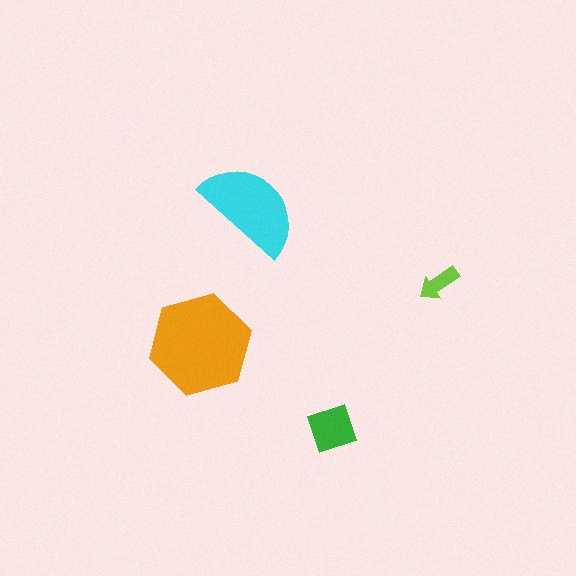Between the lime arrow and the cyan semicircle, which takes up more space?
The cyan semicircle.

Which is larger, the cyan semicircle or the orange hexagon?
The orange hexagon.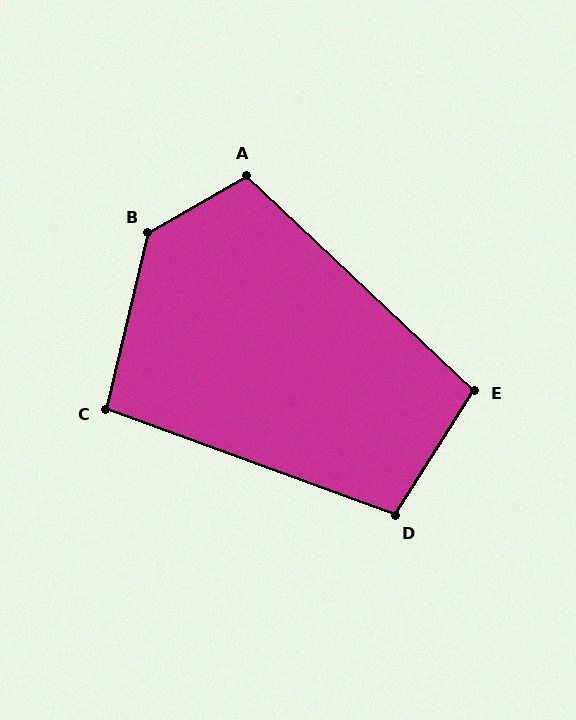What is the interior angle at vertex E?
Approximately 101 degrees (obtuse).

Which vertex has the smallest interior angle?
C, at approximately 97 degrees.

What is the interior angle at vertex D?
Approximately 102 degrees (obtuse).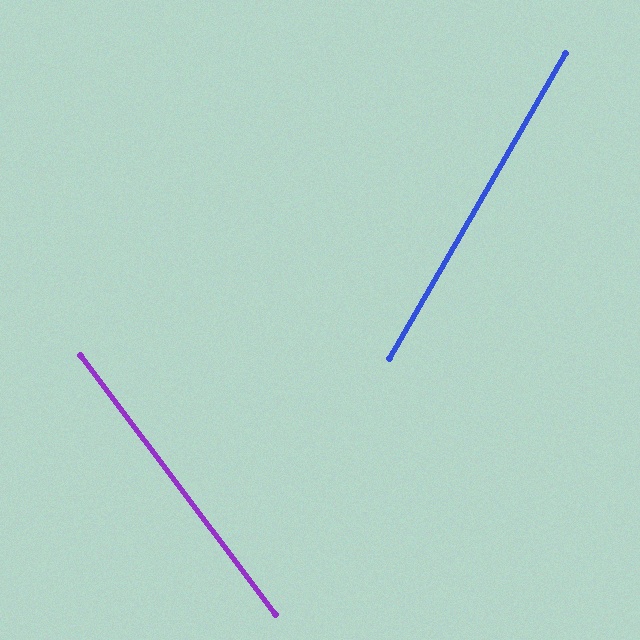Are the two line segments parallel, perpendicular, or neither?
Neither parallel nor perpendicular — they differ by about 67°.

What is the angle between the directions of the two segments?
Approximately 67 degrees.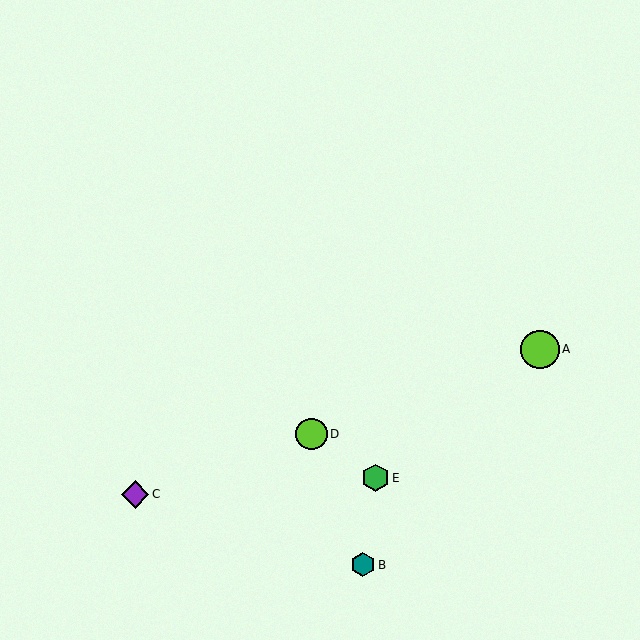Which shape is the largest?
The lime circle (labeled A) is the largest.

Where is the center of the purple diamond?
The center of the purple diamond is at (135, 494).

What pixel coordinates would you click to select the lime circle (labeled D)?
Click at (312, 434) to select the lime circle D.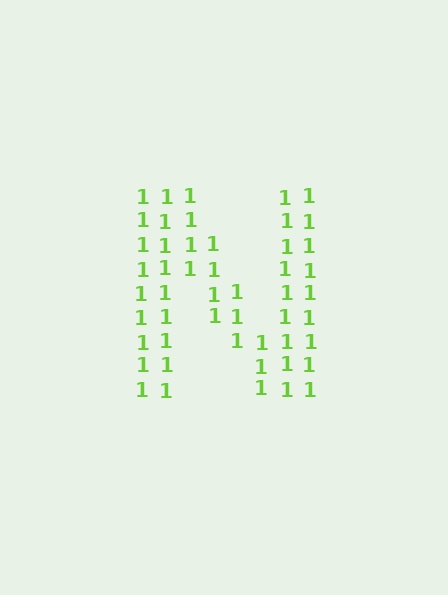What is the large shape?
The large shape is the letter N.